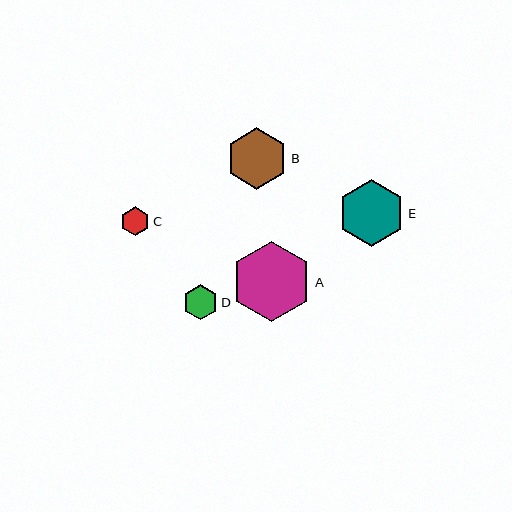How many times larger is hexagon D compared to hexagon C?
Hexagon D is approximately 1.2 times the size of hexagon C.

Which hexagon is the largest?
Hexagon A is the largest with a size of approximately 81 pixels.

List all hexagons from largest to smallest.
From largest to smallest: A, E, B, D, C.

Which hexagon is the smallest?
Hexagon C is the smallest with a size of approximately 29 pixels.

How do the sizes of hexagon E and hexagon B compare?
Hexagon E and hexagon B are approximately the same size.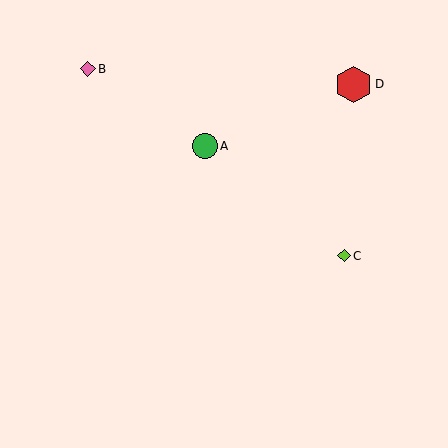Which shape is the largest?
The red hexagon (labeled D) is the largest.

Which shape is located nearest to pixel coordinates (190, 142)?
The green circle (labeled A) at (205, 146) is nearest to that location.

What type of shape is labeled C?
Shape C is a lime diamond.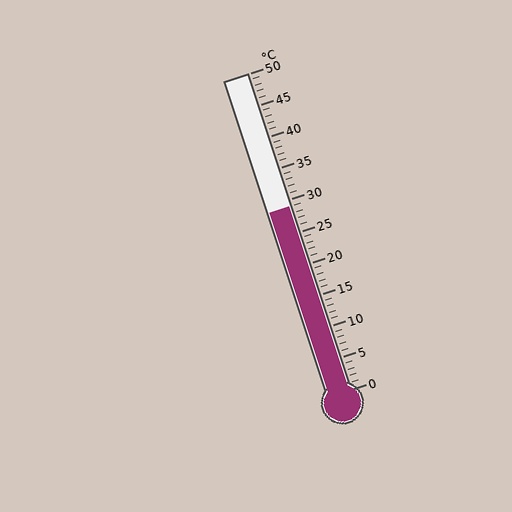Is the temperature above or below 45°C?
The temperature is below 45°C.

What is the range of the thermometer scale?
The thermometer scale ranges from 0°C to 50°C.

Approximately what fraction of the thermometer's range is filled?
The thermometer is filled to approximately 60% of its range.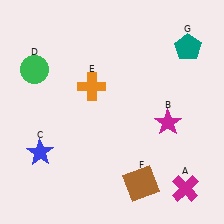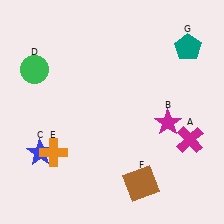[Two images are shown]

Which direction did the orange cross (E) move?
The orange cross (E) moved down.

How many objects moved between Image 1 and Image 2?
2 objects moved between the two images.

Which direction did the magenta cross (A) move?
The magenta cross (A) moved up.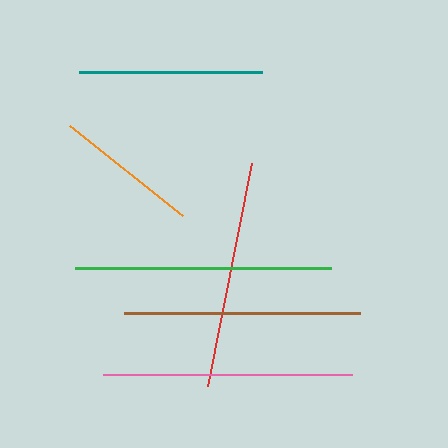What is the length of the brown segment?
The brown segment is approximately 237 pixels long.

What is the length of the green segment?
The green segment is approximately 256 pixels long.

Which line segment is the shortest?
The orange line is the shortest at approximately 144 pixels.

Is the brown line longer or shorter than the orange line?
The brown line is longer than the orange line.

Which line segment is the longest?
The green line is the longest at approximately 256 pixels.